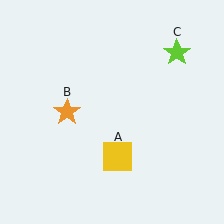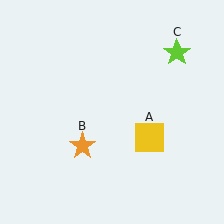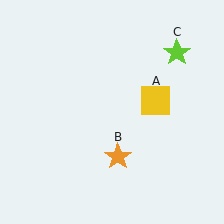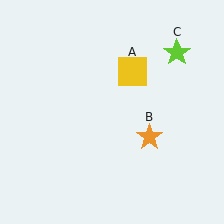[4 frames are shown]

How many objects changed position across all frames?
2 objects changed position: yellow square (object A), orange star (object B).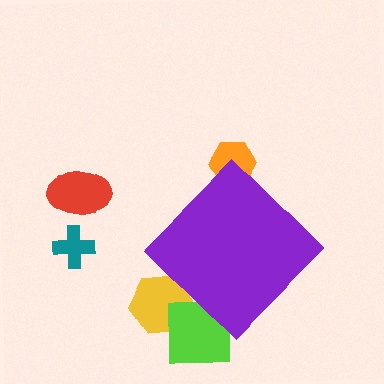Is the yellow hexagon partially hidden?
Yes, the yellow hexagon is partially hidden behind the purple diamond.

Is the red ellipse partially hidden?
No, the red ellipse is fully visible.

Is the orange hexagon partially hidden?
Yes, the orange hexagon is partially hidden behind the purple diamond.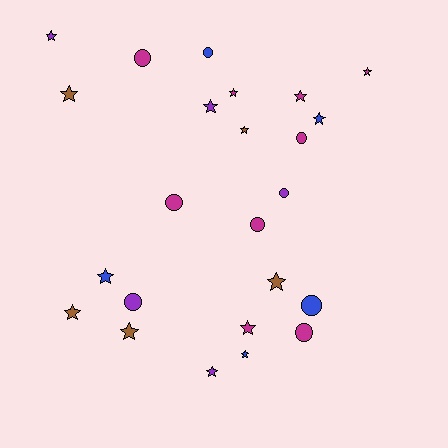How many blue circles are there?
There are 2 blue circles.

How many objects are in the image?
There are 24 objects.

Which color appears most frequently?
Magenta, with 9 objects.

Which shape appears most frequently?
Star, with 15 objects.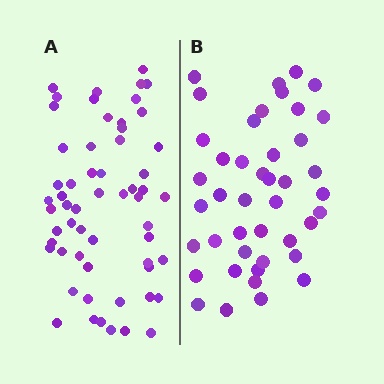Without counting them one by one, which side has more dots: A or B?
Region A (the left region) has more dots.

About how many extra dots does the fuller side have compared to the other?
Region A has approximately 15 more dots than region B.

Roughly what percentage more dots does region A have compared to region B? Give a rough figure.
About 35% more.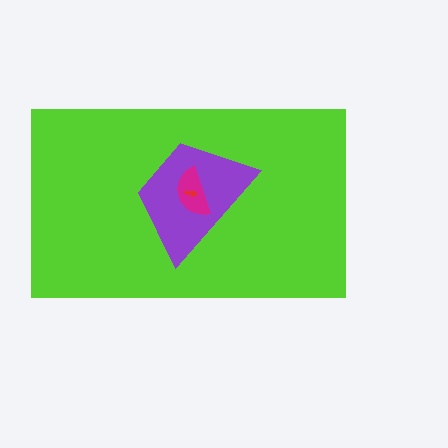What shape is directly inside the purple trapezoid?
The magenta semicircle.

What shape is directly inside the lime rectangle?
The purple trapezoid.